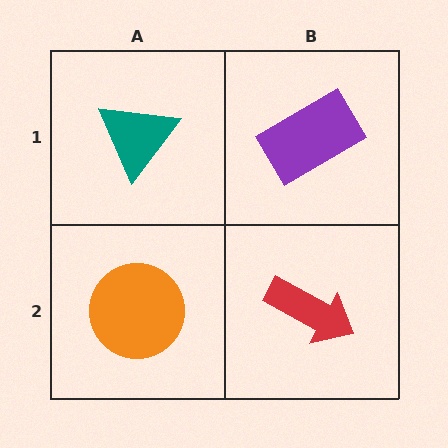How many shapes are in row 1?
2 shapes.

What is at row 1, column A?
A teal triangle.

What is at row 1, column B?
A purple rectangle.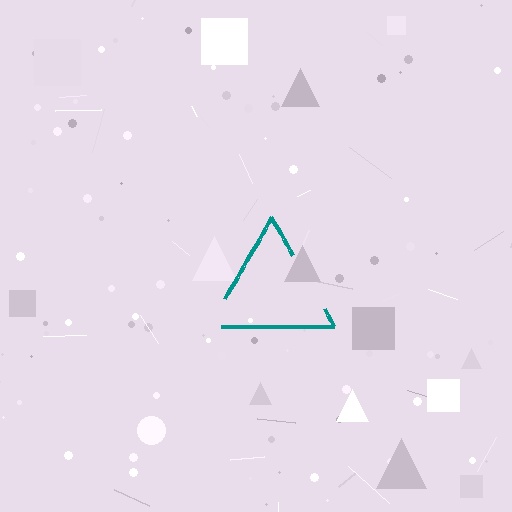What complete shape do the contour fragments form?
The contour fragments form a triangle.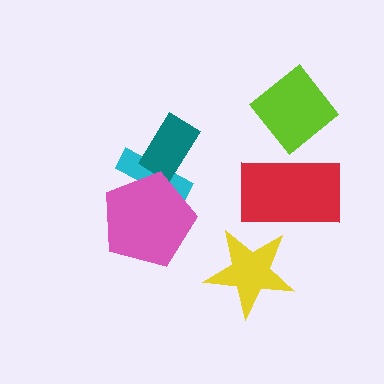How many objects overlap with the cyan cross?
2 objects overlap with the cyan cross.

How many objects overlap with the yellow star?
0 objects overlap with the yellow star.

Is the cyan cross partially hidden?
Yes, it is partially covered by another shape.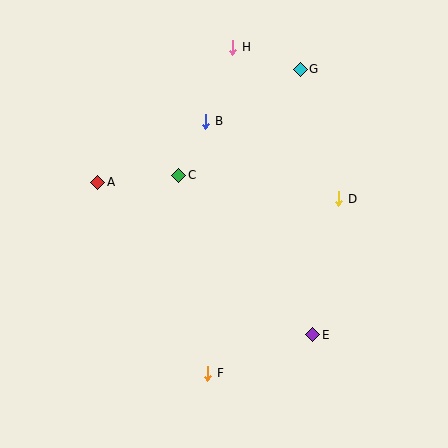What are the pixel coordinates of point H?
Point H is at (233, 47).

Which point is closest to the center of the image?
Point C at (179, 175) is closest to the center.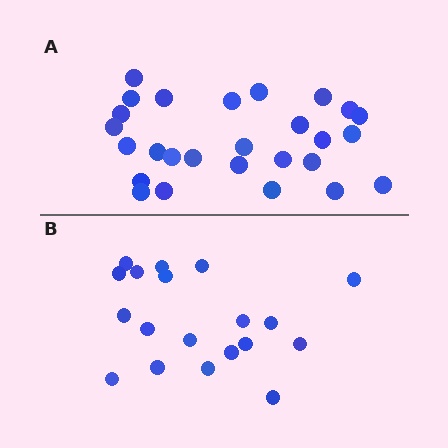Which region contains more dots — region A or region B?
Region A (the top region) has more dots.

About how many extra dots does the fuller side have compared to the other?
Region A has roughly 8 or so more dots than region B.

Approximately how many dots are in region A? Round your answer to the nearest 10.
About 30 dots. (The exact count is 27, which rounds to 30.)